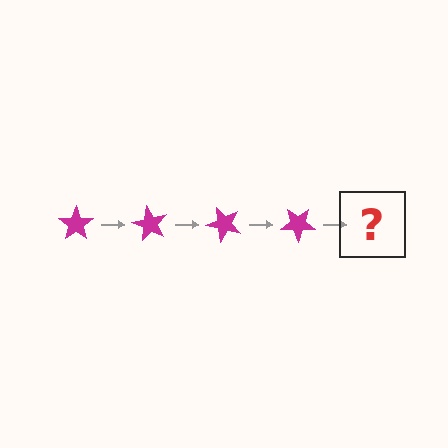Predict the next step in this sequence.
The next step is a magenta star rotated 240 degrees.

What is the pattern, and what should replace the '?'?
The pattern is that the star rotates 60 degrees each step. The '?' should be a magenta star rotated 240 degrees.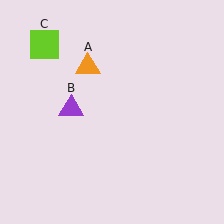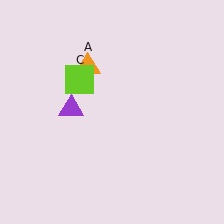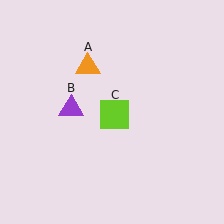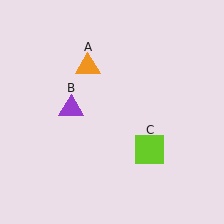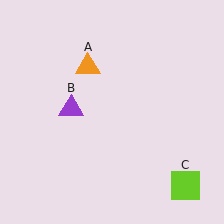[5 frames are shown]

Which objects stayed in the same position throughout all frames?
Orange triangle (object A) and purple triangle (object B) remained stationary.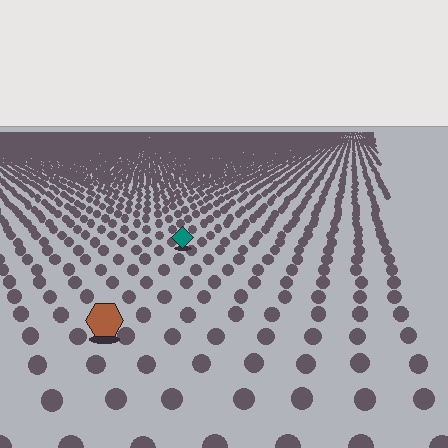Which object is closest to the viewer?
The brown hexagon is closest. The texture marks near it are larger and more spread out.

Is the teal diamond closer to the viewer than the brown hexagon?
No. The brown hexagon is closer — you can tell from the texture gradient: the ground texture is coarser near it.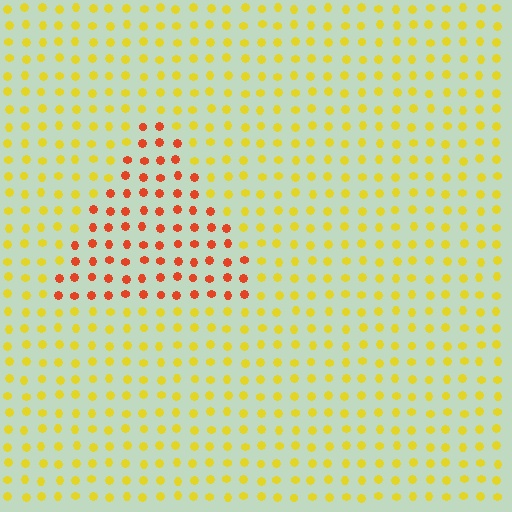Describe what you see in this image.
The image is filled with small yellow elements in a uniform arrangement. A triangle-shaped region is visible where the elements are tinted to a slightly different hue, forming a subtle color boundary.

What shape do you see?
I see a triangle.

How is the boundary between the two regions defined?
The boundary is defined purely by a slight shift in hue (about 46 degrees). Spacing, size, and orientation are identical on both sides.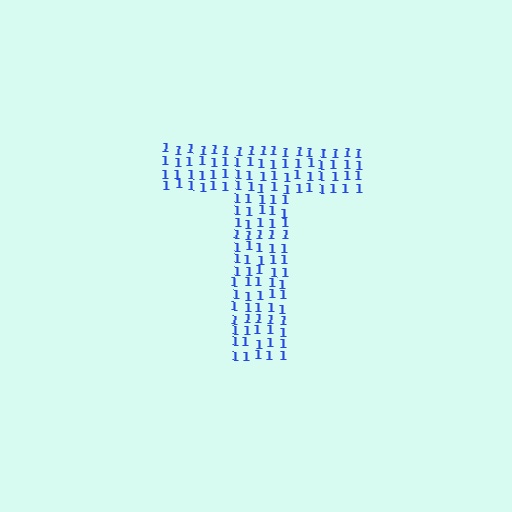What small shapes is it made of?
It is made of small digit 1's.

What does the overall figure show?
The overall figure shows the letter T.